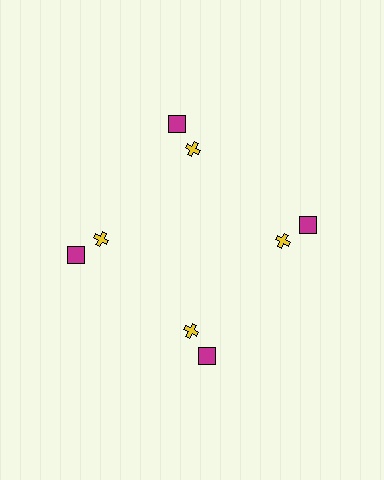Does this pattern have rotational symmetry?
Yes, this pattern has 4-fold rotational symmetry. It looks the same after rotating 90 degrees around the center.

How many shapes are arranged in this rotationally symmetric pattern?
There are 8 shapes, arranged in 4 groups of 2.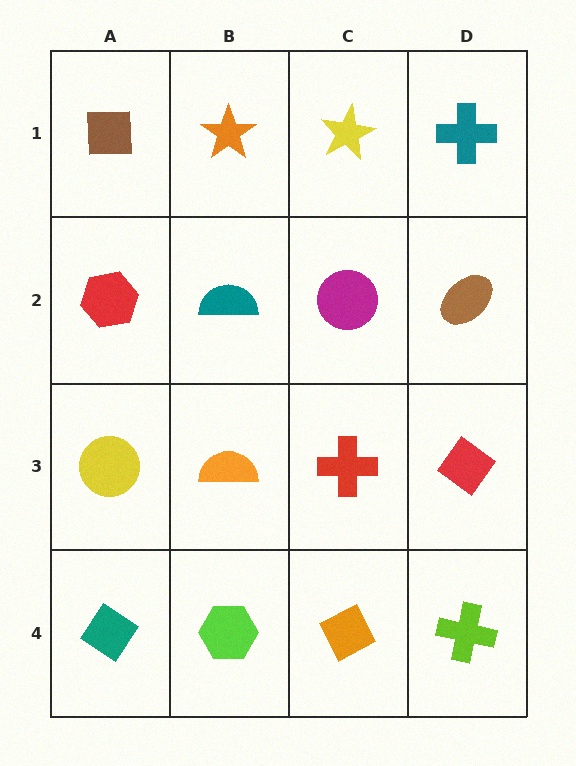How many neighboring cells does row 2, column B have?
4.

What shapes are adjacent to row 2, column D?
A teal cross (row 1, column D), a red diamond (row 3, column D), a magenta circle (row 2, column C).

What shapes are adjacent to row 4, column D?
A red diamond (row 3, column D), an orange diamond (row 4, column C).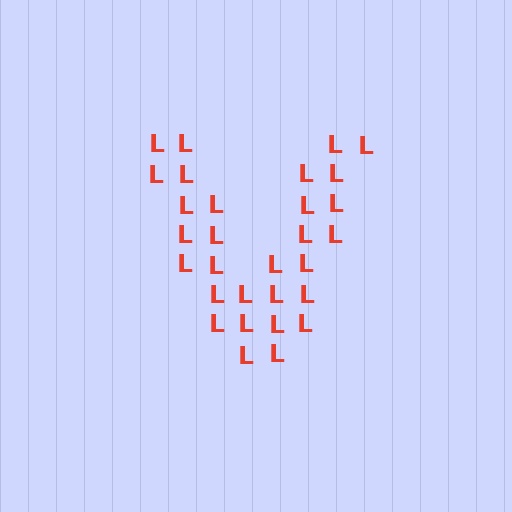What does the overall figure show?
The overall figure shows the letter V.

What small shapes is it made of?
It is made of small letter L's.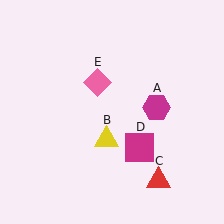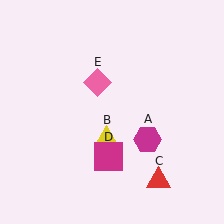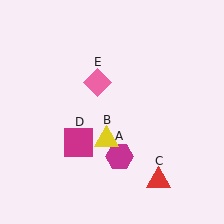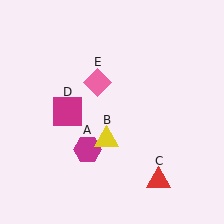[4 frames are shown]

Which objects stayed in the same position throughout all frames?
Yellow triangle (object B) and red triangle (object C) and pink diamond (object E) remained stationary.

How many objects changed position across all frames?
2 objects changed position: magenta hexagon (object A), magenta square (object D).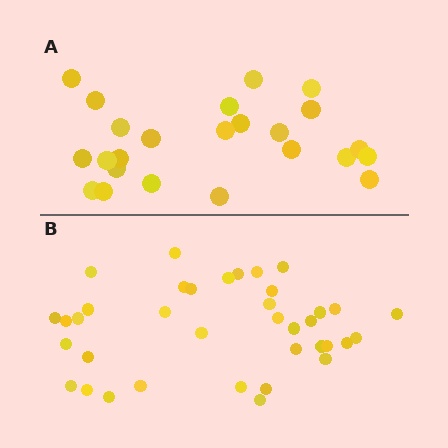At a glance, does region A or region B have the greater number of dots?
Region B (the bottom region) has more dots.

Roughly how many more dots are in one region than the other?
Region B has approximately 15 more dots than region A.